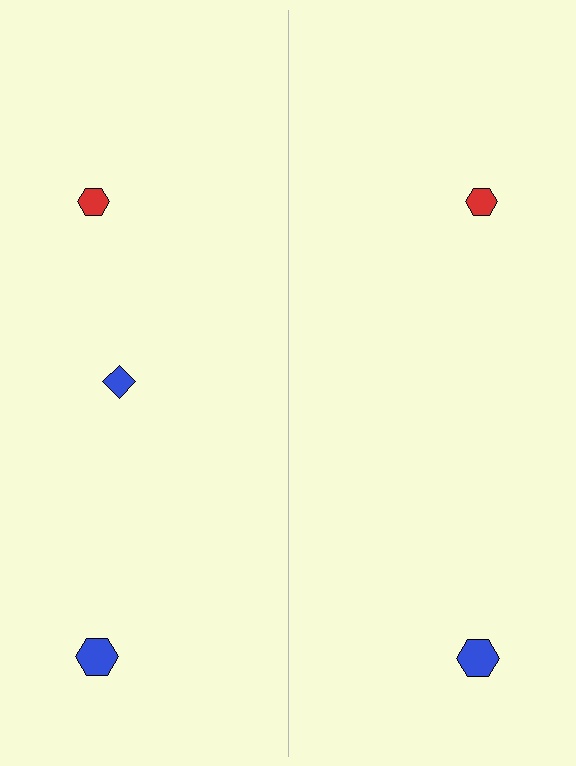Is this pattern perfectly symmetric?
No, the pattern is not perfectly symmetric. A blue diamond is missing from the right side.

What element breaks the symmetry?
A blue diamond is missing from the right side.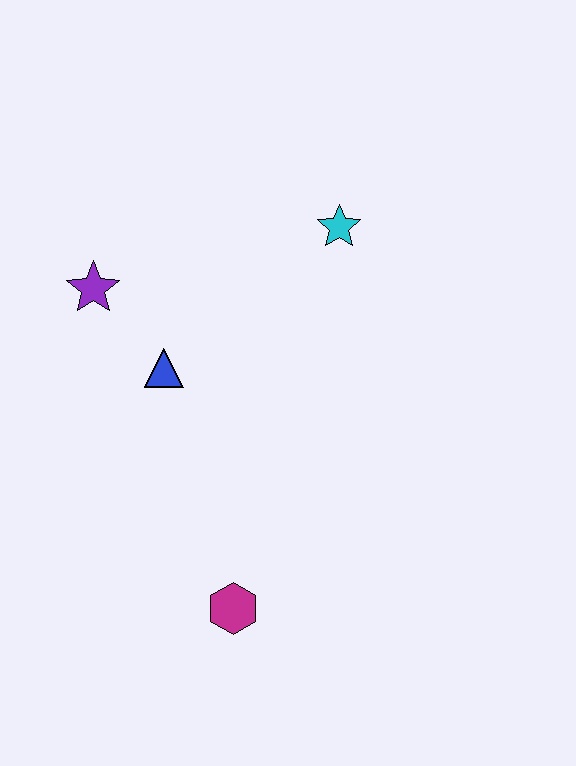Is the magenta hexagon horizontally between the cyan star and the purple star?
Yes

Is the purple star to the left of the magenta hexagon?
Yes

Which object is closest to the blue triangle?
The purple star is closest to the blue triangle.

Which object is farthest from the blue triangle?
The magenta hexagon is farthest from the blue triangle.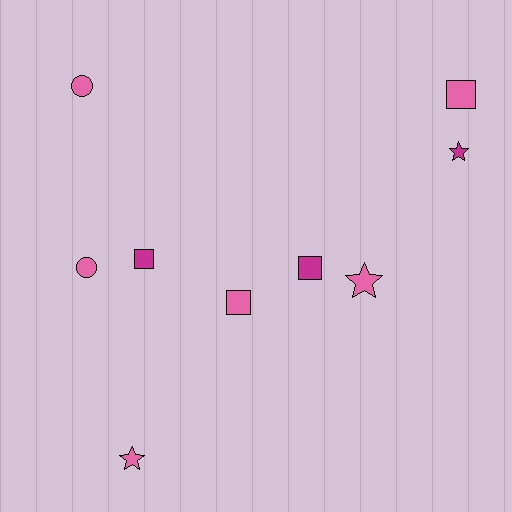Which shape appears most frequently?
Square, with 4 objects.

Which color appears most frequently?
Pink, with 6 objects.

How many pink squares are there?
There are 2 pink squares.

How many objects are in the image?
There are 9 objects.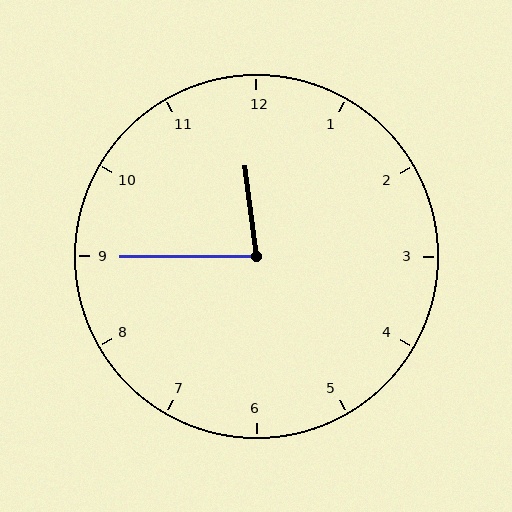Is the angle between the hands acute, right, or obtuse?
It is acute.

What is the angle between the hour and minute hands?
Approximately 82 degrees.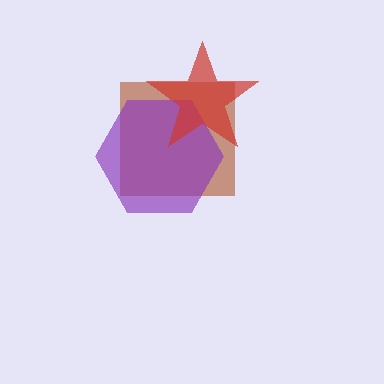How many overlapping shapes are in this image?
There are 3 overlapping shapes in the image.